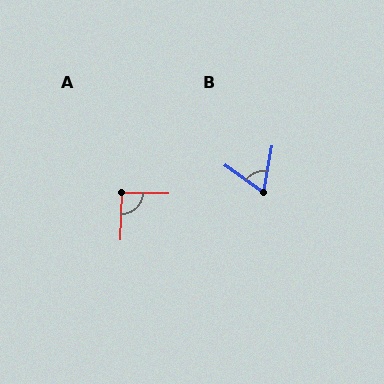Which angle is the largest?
A, at approximately 92 degrees.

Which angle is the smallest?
B, at approximately 65 degrees.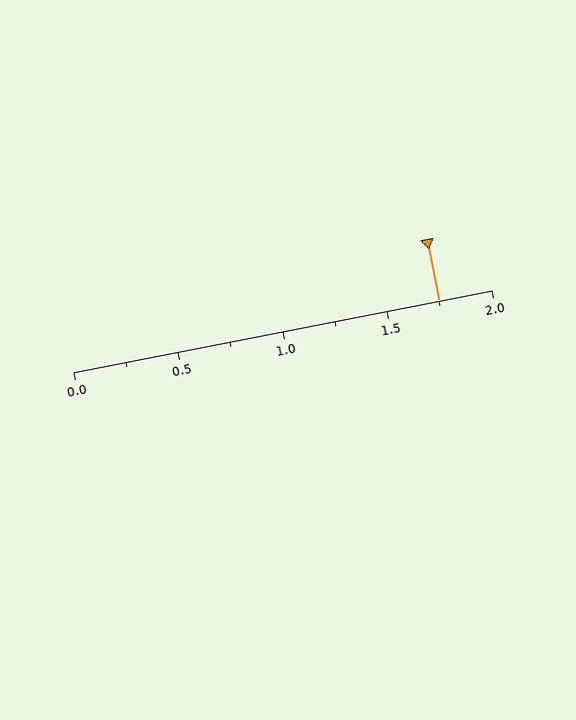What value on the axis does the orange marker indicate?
The marker indicates approximately 1.75.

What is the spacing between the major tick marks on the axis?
The major ticks are spaced 0.5 apart.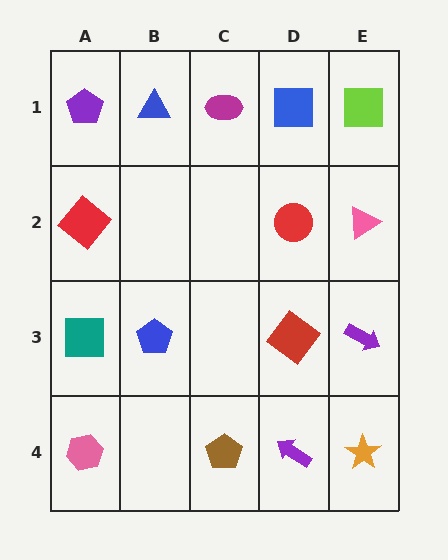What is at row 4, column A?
A pink hexagon.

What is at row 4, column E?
An orange star.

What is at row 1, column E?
A lime square.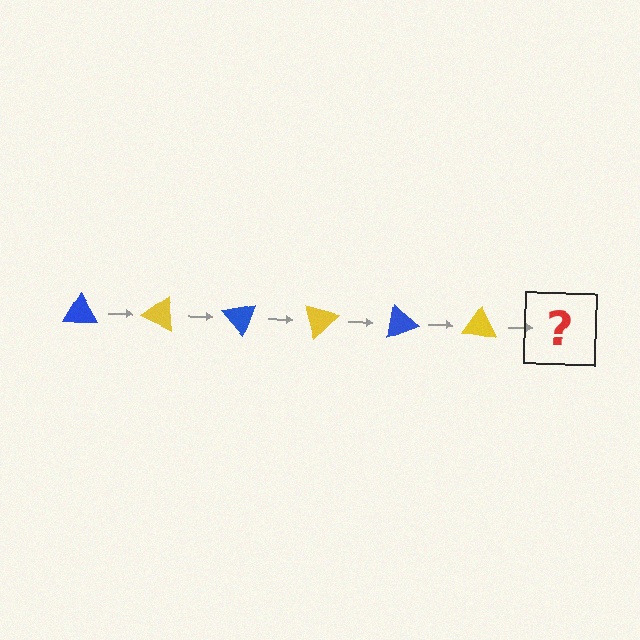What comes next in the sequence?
The next element should be a blue triangle, rotated 150 degrees from the start.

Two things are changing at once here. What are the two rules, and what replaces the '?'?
The two rules are that it rotates 25 degrees each step and the color cycles through blue and yellow. The '?' should be a blue triangle, rotated 150 degrees from the start.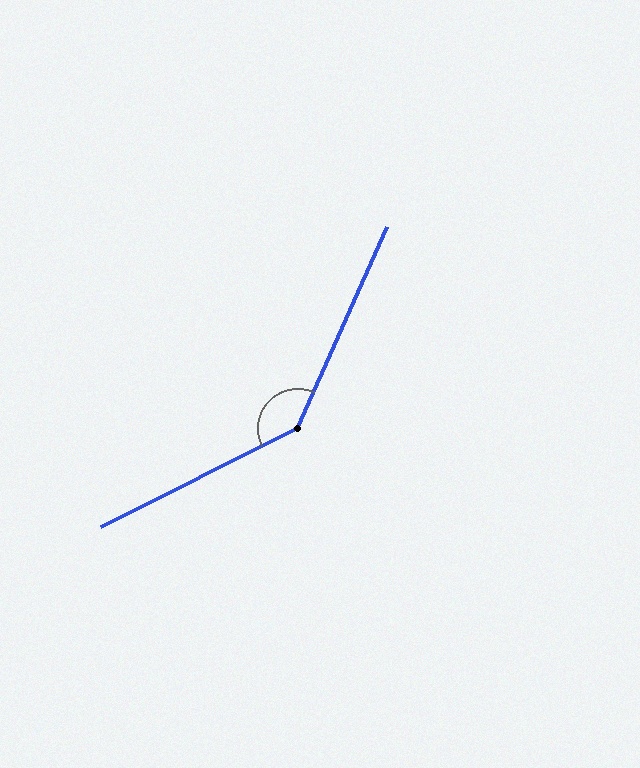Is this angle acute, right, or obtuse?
It is obtuse.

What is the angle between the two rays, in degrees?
Approximately 140 degrees.